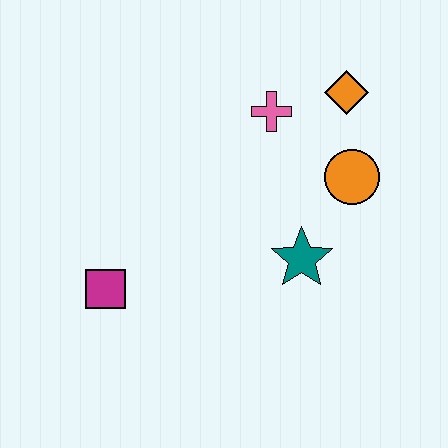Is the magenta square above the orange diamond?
No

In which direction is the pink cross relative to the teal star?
The pink cross is above the teal star.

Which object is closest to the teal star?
The orange circle is closest to the teal star.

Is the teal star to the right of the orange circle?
No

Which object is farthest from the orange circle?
The magenta square is farthest from the orange circle.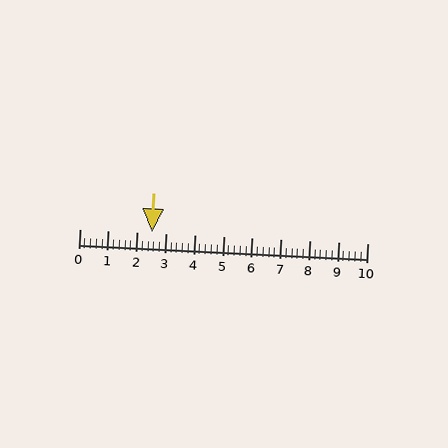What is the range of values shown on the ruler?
The ruler shows values from 0 to 10.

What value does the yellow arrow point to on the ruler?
The yellow arrow points to approximately 2.5.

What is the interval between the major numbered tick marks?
The major tick marks are spaced 1 units apart.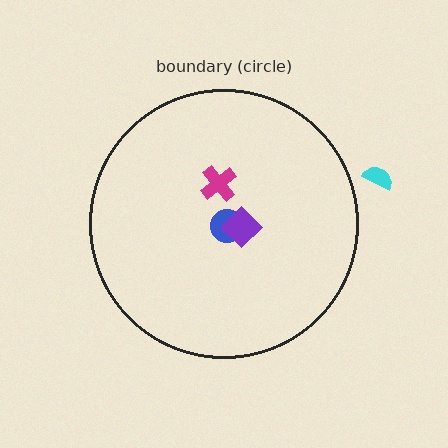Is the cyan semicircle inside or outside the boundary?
Outside.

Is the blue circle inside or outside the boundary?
Inside.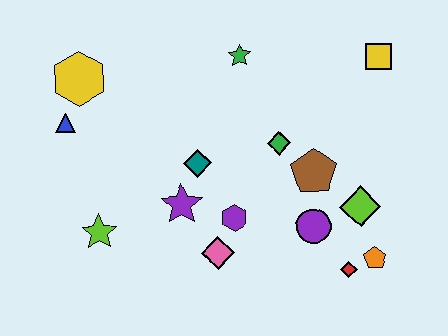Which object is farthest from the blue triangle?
The orange pentagon is farthest from the blue triangle.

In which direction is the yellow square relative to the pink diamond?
The yellow square is above the pink diamond.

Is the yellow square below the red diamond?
No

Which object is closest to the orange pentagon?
The red diamond is closest to the orange pentagon.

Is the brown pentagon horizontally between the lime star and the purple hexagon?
No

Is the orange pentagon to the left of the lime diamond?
No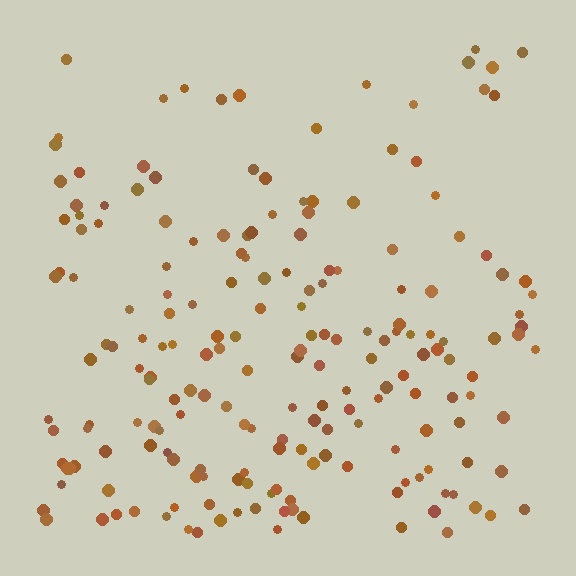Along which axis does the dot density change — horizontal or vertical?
Vertical.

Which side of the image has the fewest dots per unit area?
The top.